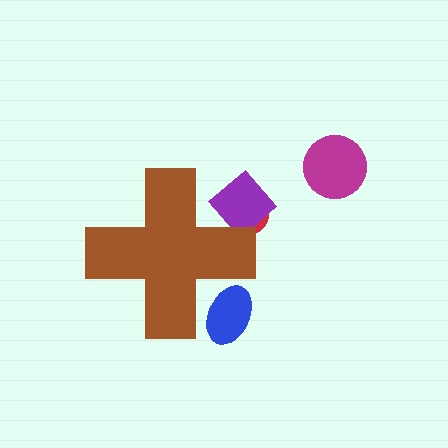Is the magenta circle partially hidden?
No, the magenta circle is fully visible.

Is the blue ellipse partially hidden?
Yes, the blue ellipse is partially hidden behind the brown cross.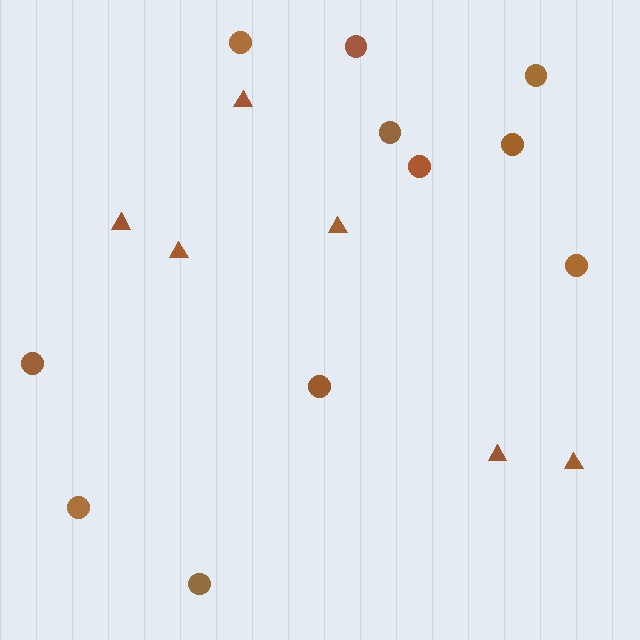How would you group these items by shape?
There are 2 groups: one group of circles (11) and one group of triangles (6).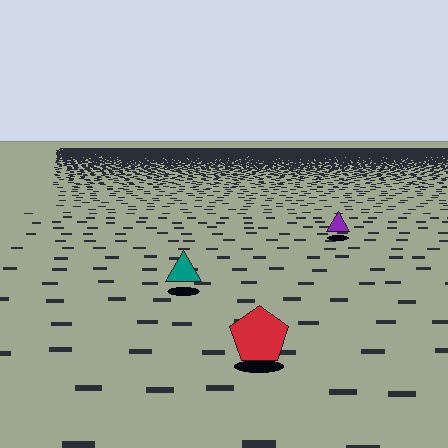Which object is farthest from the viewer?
The purple triangle is farthest from the viewer. It appears smaller and the ground texture around it is denser.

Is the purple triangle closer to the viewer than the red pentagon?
No. The red pentagon is closer — you can tell from the texture gradient: the ground texture is coarser near it.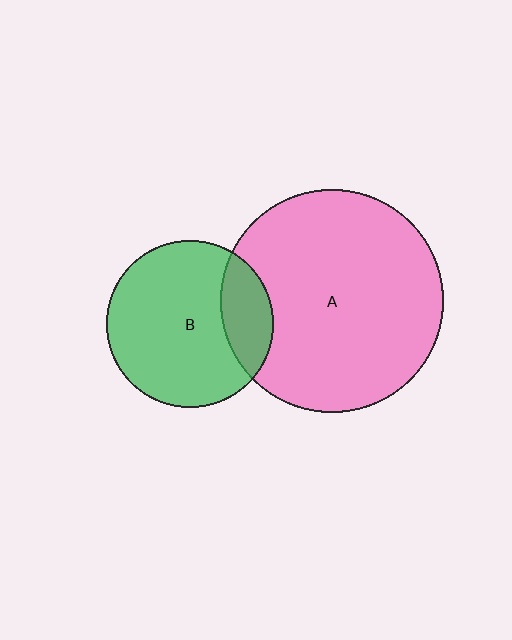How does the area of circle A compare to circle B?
Approximately 1.8 times.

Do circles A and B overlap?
Yes.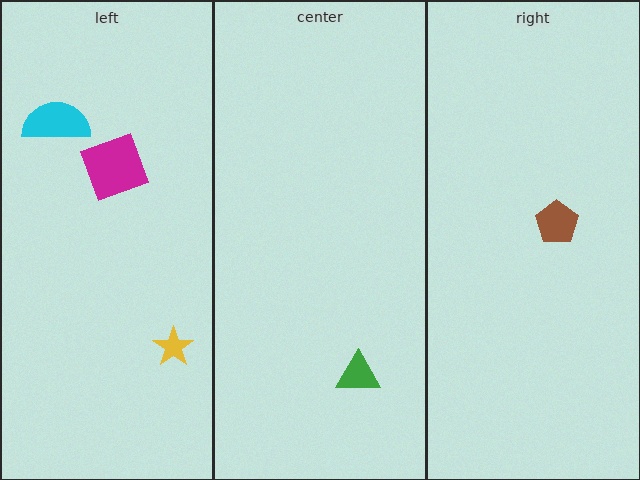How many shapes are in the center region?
1.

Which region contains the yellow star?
The left region.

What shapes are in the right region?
The brown pentagon.